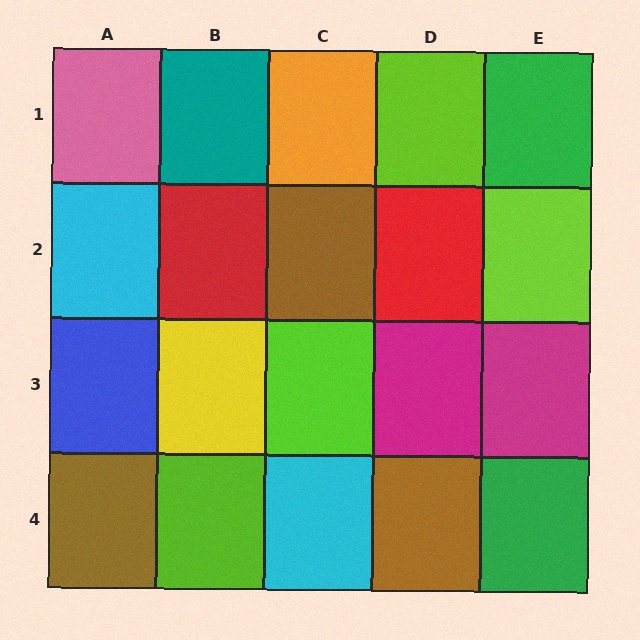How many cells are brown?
3 cells are brown.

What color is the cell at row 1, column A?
Pink.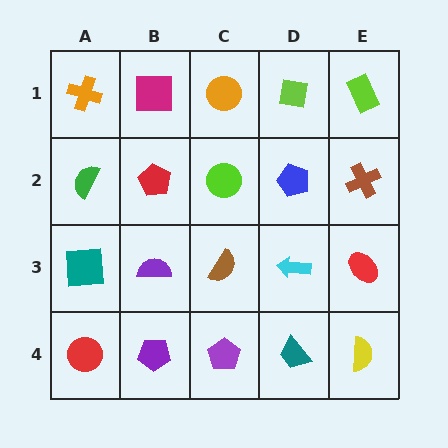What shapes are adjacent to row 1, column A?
A green semicircle (row 2, column A), a magenta square (row 1, column B).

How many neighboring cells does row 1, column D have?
3.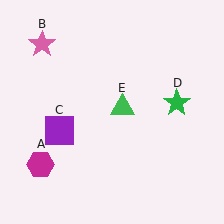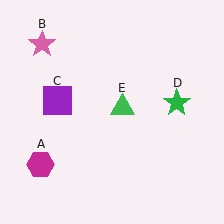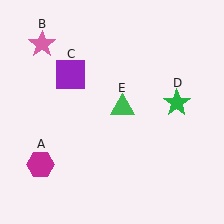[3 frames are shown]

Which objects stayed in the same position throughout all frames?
Magenta hexagon (object A) and pink star (object B) and green star (object D) and green triangle (object E) remained stationary.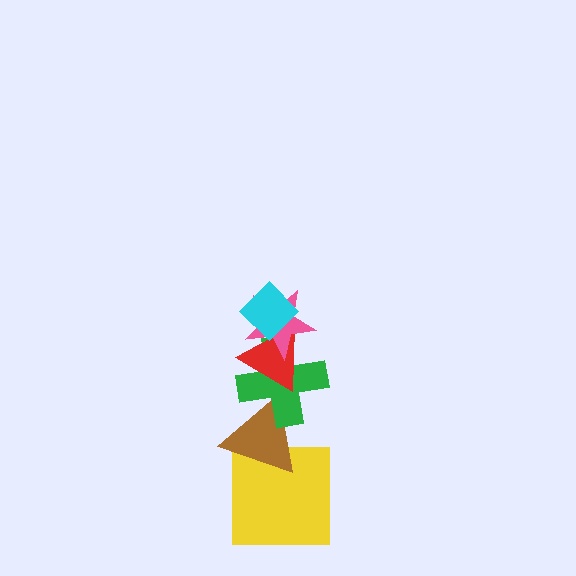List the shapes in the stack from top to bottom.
From top to bottom: the cyan diamond, the pink star, the red triangle, the green cross, the brown triangle, the yellow square.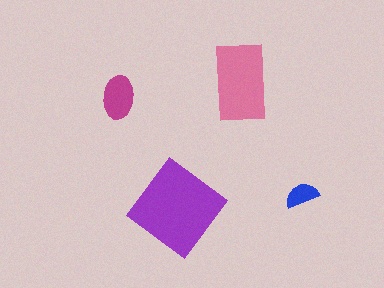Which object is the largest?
The purple diamond.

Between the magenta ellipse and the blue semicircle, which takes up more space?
The magenta ellipse.